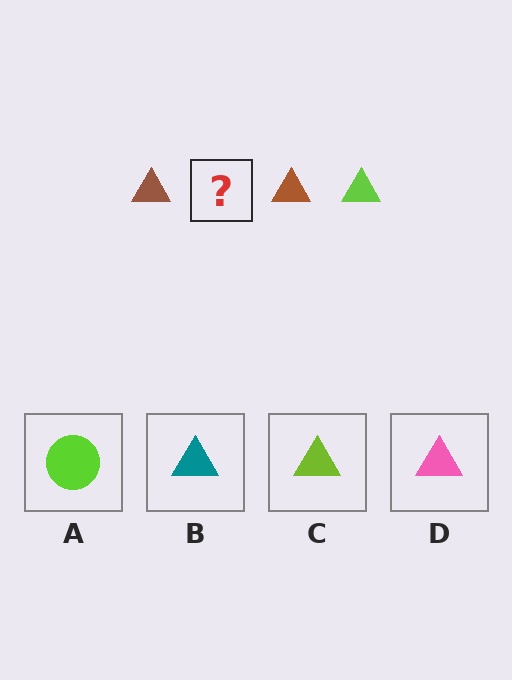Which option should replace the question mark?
Option C.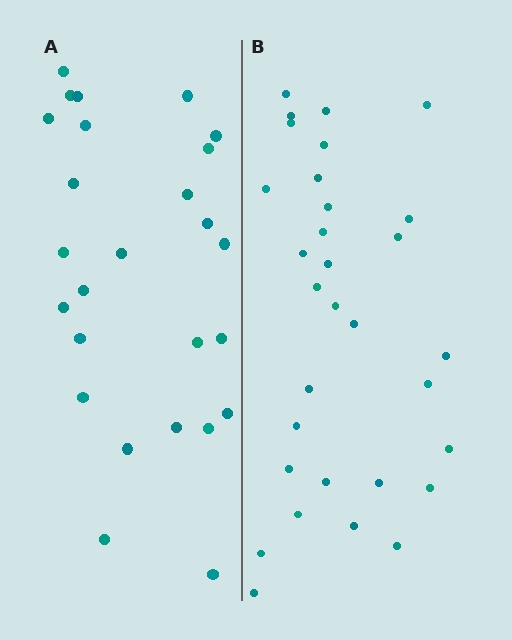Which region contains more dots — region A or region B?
Region B (the right region) has more dots.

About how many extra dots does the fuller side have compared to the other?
Region B has about 5 more dots than region A.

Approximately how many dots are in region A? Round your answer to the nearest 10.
About 30 dots. (The exact count is 26, which rounds to 30.)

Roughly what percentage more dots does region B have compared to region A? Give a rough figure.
About 20% more.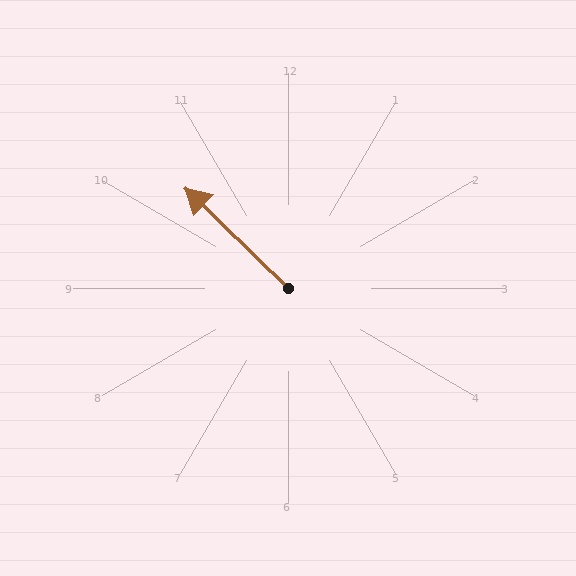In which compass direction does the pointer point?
Northwest.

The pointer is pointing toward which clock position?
Roughly 10 o'clock.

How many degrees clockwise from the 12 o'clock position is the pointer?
Approximately 314 degrees.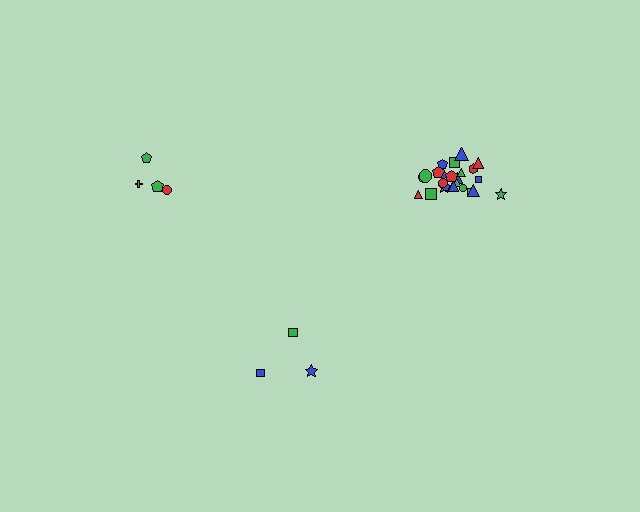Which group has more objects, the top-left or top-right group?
The top-right group.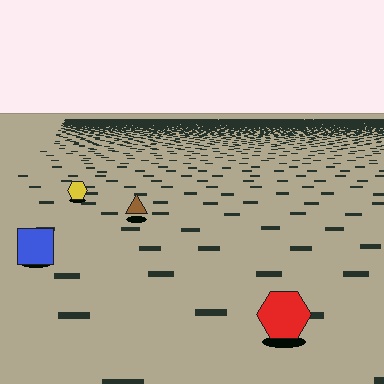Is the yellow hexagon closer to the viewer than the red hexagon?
No. The red hexagon is closer — you can tell from the texture gradient: the ground texture is coarser near it.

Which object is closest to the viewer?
The red hexagon is closest. The texture marks near it are larger and more spread out.